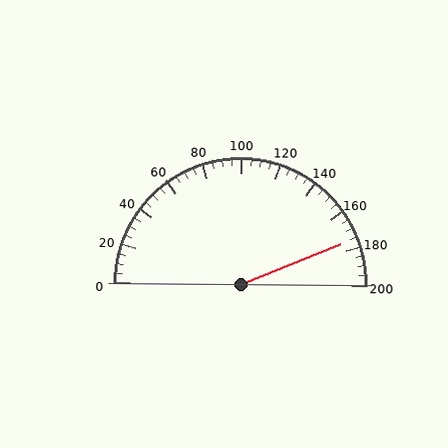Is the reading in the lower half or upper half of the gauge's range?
The reading is in the upper half of the range (0 to 200).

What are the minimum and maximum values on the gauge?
The gauge ranges from 0 to 200.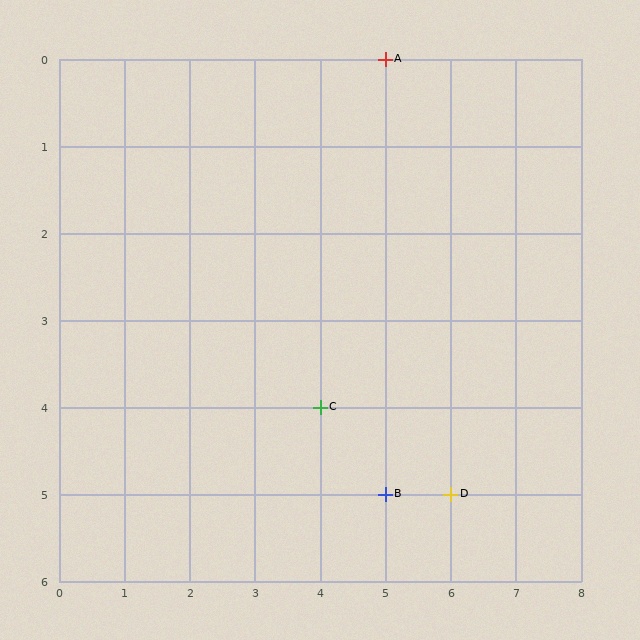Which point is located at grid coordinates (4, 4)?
Point C is at (4, 4).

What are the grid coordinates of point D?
Point D is at grid coordinates (6, 5).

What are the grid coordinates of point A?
Point A is at grid coordinates (5, 0).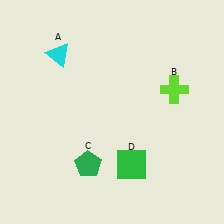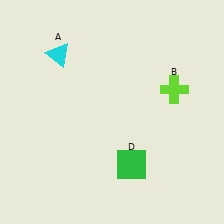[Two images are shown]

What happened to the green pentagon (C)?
The green pentagon (C) was removed in Image 2. It was in the bottom-left area of Image 1.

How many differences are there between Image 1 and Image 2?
There is 1 difference between the two images.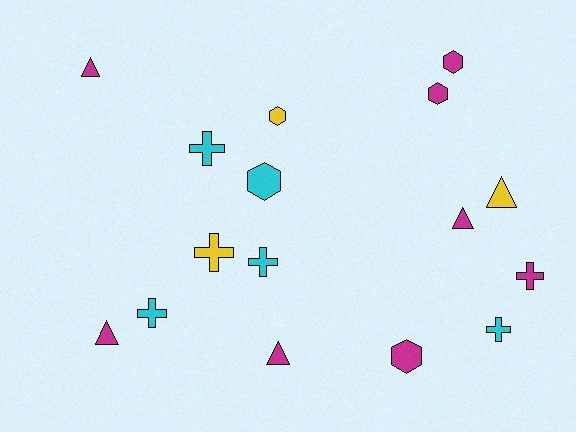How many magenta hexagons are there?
There are 3 magenta hexagons.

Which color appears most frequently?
Magenta, with 8 objects.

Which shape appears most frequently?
Cross, with 6 objects.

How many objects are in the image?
There are 16 objects.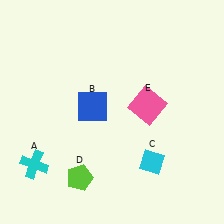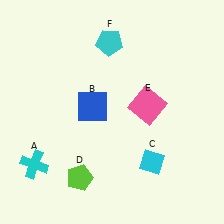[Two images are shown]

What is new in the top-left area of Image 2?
A cyan pentagon (F) was added in the top-left area of Image 2.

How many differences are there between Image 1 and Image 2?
There is 1 difference between the two images.